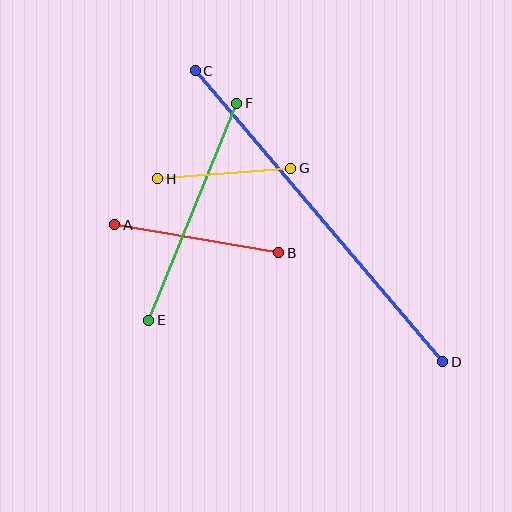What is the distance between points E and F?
The distance is approximately 234 pixels.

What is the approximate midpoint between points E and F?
The midpoint is at approximately (193, 212) pixels.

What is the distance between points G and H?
The distance is approximately 133 pixels.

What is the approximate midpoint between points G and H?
The midpoint is at approximately (224, 173) pixels.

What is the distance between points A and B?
The distance is approximately 166 pixels.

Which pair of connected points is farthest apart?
Points C and D are farthest apart.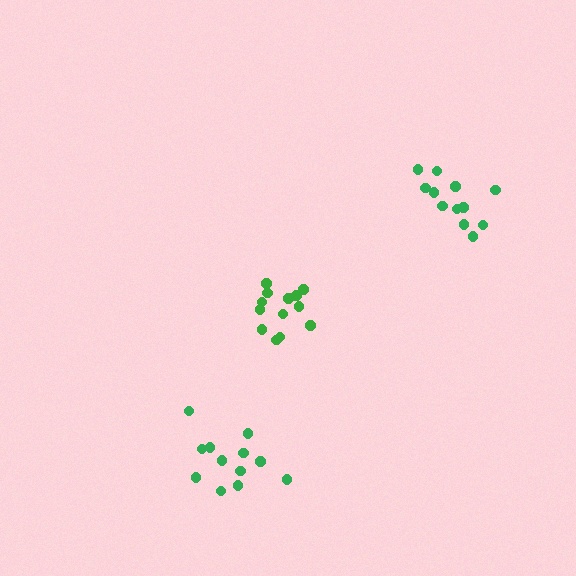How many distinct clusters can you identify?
There are 3 distinct clusters.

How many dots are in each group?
Group 1: 12 dots, Group 2: 13 dots, Group 3: 12 dots (37 total).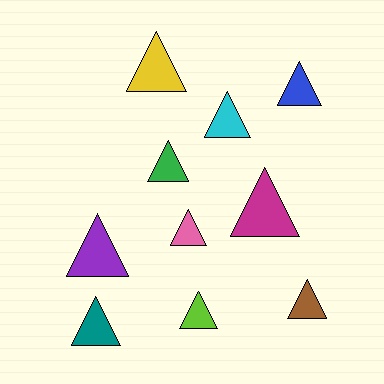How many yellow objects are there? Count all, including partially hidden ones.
There is 1 yellow object.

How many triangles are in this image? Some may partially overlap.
There are 10 triangles.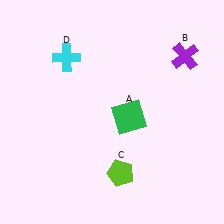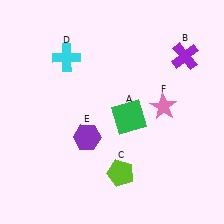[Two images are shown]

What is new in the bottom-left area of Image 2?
A purple hexagon (E) was added in the bottom-left area of Image 2.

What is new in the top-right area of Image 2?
A pink star (F) was added in the top-right area of Image 2.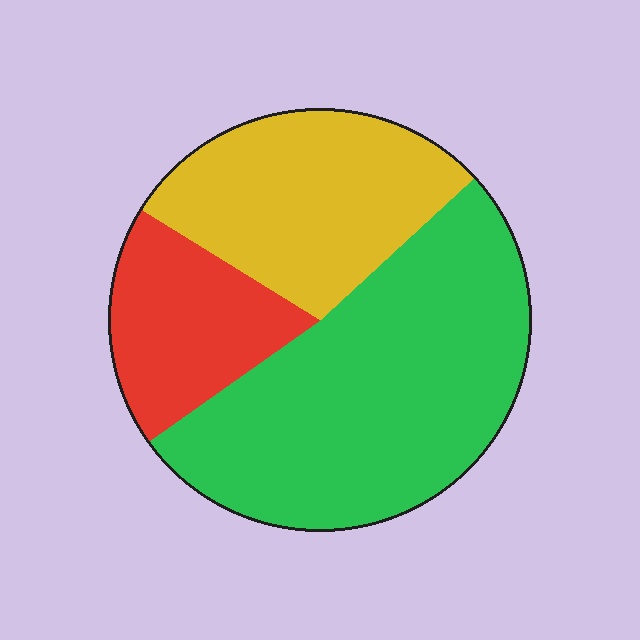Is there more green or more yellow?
Green.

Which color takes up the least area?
Red, at roughly 20%.